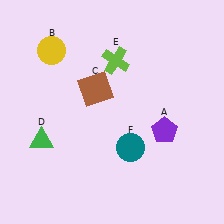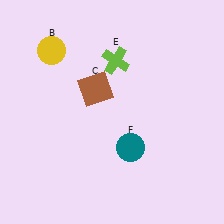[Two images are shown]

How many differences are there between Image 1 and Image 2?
There are 2 differences between the two images.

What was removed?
The green triangle (D), the purple pentagon (A) were removed in Image 2.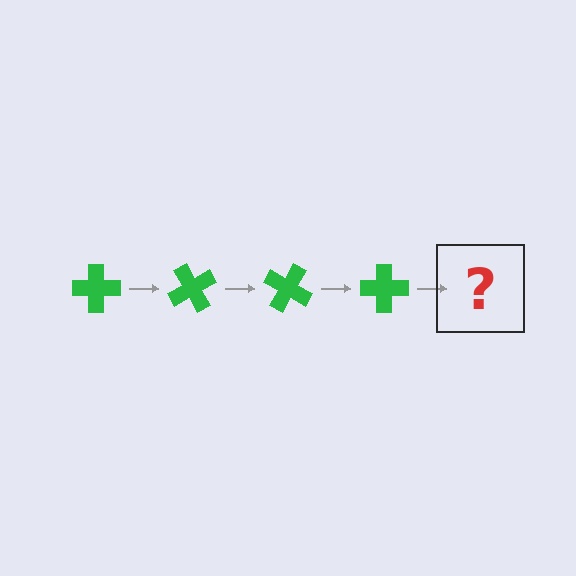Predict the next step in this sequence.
The next step is a green cross rotated 240 degrees.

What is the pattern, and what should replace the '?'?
The pattern is that the cross rotates 60 degrees each step. The '?' should be a green cross rotated 240 degrees.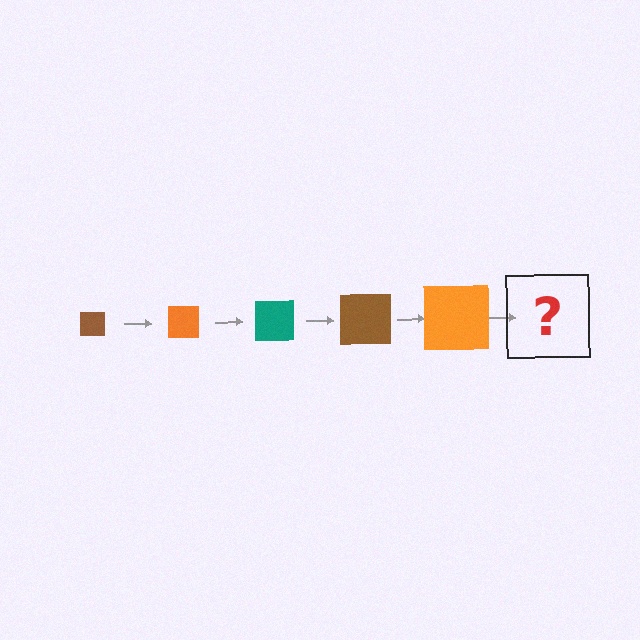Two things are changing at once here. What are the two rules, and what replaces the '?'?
The two rules are that the square grows larger each step and the color cycles through brown, orange, and teal. The '?' should be a teal square, larger than the previous one.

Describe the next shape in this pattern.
It should be a teal square, larger than the previous one.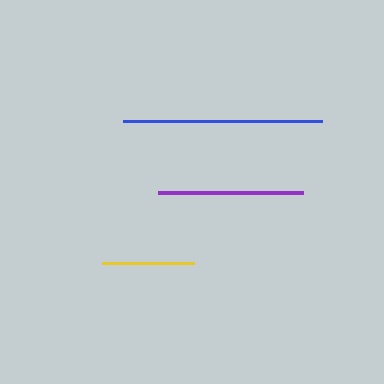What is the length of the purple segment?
The purple segment is approximately 145 pixels long.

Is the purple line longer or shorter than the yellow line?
The purple line is longer than the yellow line.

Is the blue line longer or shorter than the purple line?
The blue line is longer than the purple line.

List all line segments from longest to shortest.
From longest to shortest: blue, purple, yellow.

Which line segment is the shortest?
The yellow line is the shortest at approximately 91 pixels.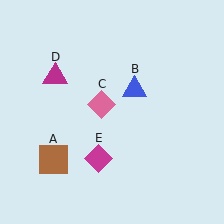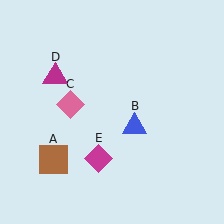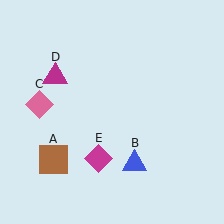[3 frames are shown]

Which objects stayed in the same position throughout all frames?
Brown square (object A) and magenta triangle (object D) and magenta diamond (object E) remained stationary.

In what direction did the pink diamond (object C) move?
The pink diamond (object C) moved left.